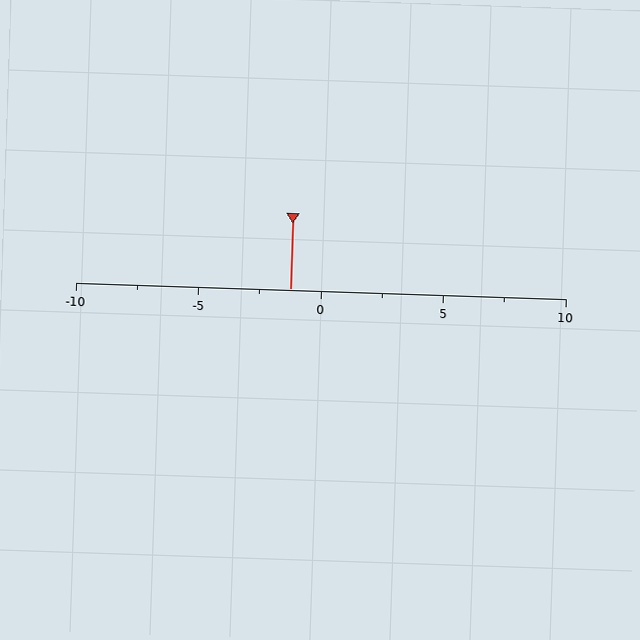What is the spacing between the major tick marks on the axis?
The major ticks are spaced 5 apart.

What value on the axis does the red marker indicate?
The marker indicates approximately -1.2.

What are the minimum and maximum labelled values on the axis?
The axis runs from -10 to 10.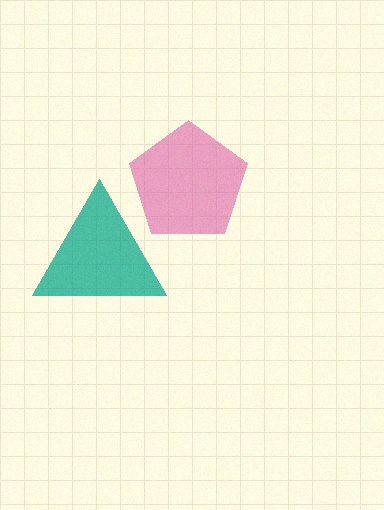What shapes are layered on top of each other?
The layered shapes are: a teal triangle, a pink pentagon.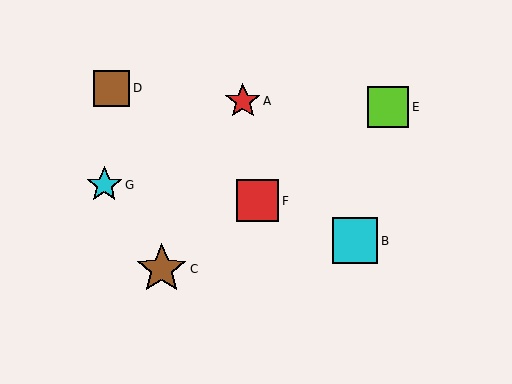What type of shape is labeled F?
Shape F is a red square.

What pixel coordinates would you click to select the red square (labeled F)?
Click at (258, 201) to select the red square F.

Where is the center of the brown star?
The center of the brown star is at (162, 269).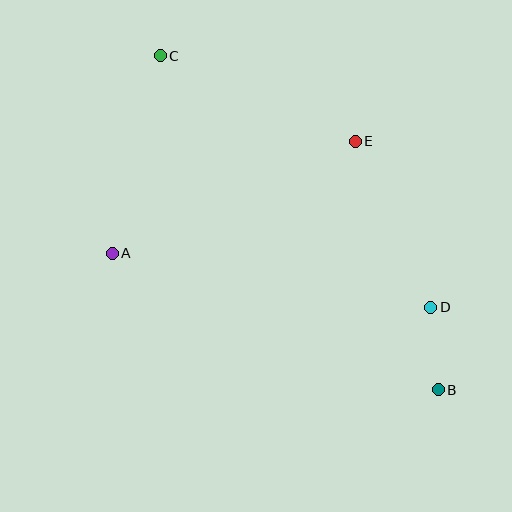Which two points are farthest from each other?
Points B and C are farthest from each other.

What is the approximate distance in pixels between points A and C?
The distance between A and C is approximately 203 pixels.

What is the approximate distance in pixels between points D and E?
The distance between D and E is approximately 182 pixels.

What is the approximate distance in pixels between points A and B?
The distance between A and B is approximately 353 pixels.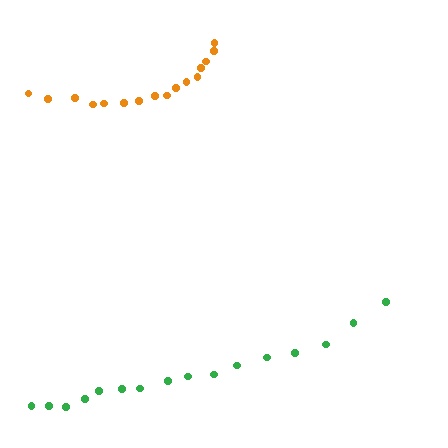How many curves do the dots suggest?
There are 2 distinct paths.